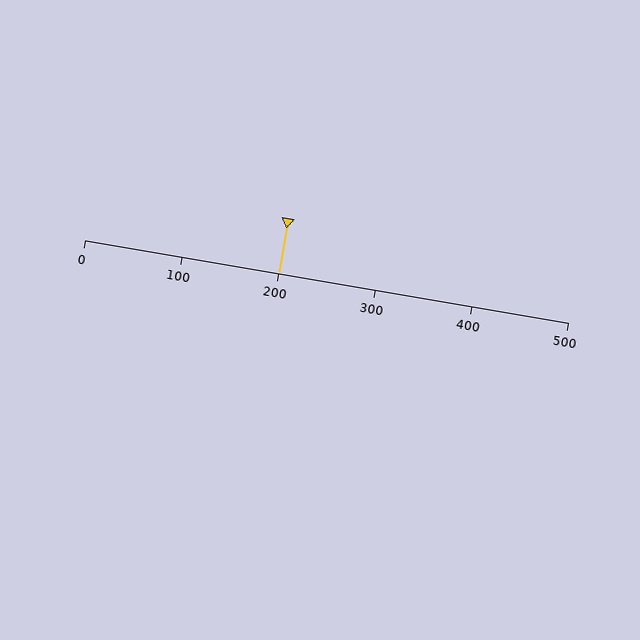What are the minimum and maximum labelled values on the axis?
The axis runs from 0 to 500.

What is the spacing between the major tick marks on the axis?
The major ticks are spaced 100 apart.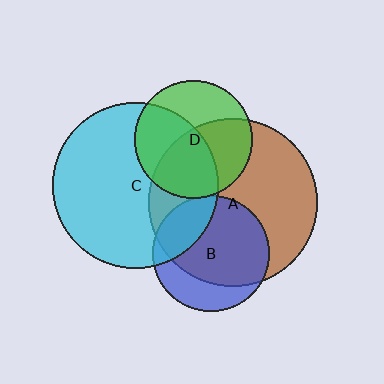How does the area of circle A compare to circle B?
Approximately 2.1 times.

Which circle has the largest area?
Circle A (brown).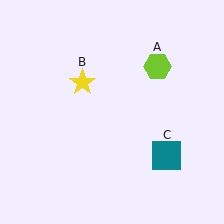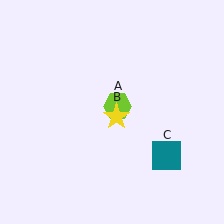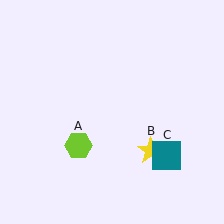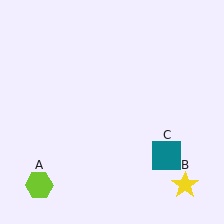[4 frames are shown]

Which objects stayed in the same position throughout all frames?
Teal square (object C) remained stationary.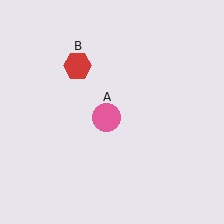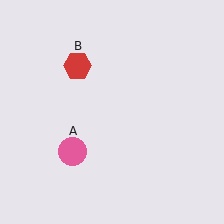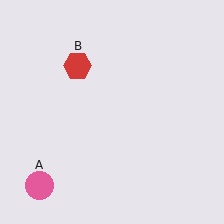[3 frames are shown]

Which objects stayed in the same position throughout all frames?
Red hexagon (object B) remained stationary.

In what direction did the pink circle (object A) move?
The pink circle (object A) moved down and to the left.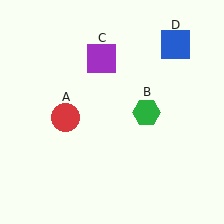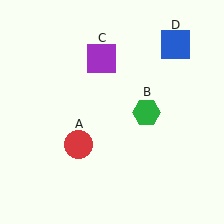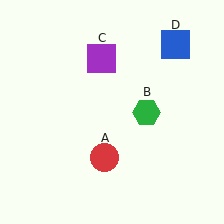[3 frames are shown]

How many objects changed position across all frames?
1 object changed position: red circle (object A).